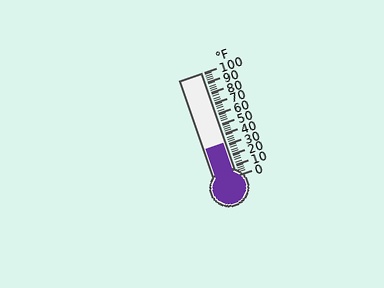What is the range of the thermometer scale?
The thermometer scale ranges from 0°F to 100°F.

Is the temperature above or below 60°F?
The temperature is below 60°F.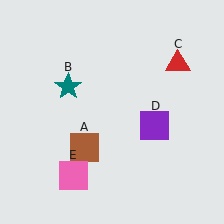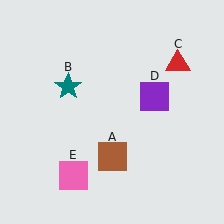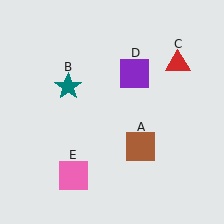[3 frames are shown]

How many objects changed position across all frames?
2 objects changed position: brown square (object A), purple square (object D).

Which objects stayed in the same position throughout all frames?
Teal star (object B) and red triangle (object C) and pink square (object E) remained stationary.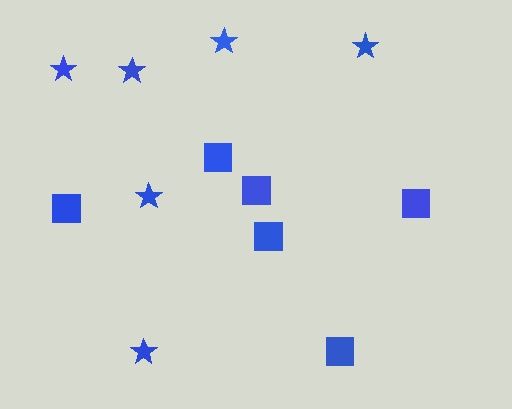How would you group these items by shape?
There are 2 groups: one group of squares (6) and one group of stars (6).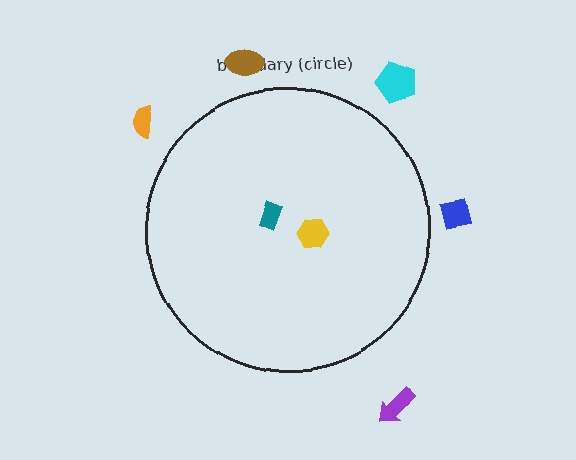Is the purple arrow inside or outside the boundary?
Outside.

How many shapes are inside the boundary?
2 inside, 5 outside.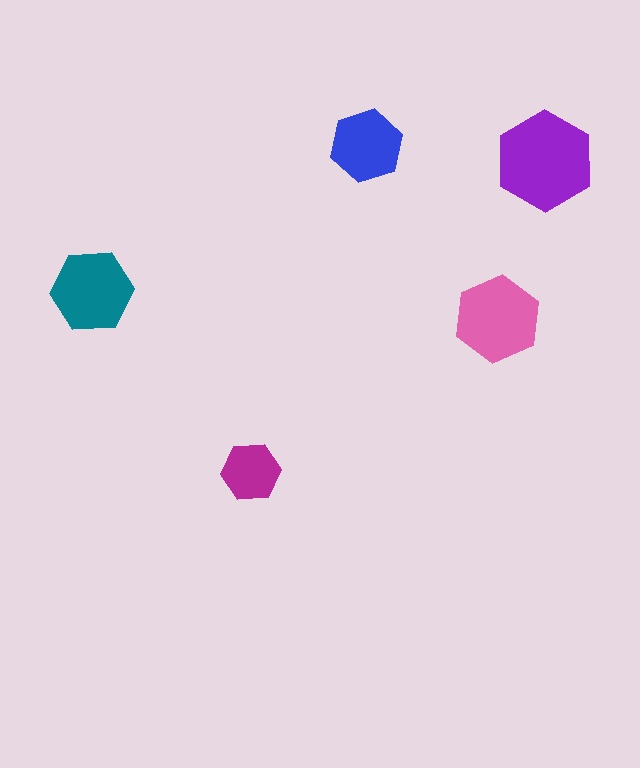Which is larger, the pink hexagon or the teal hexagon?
The pink one.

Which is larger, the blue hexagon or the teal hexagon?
The teal one.